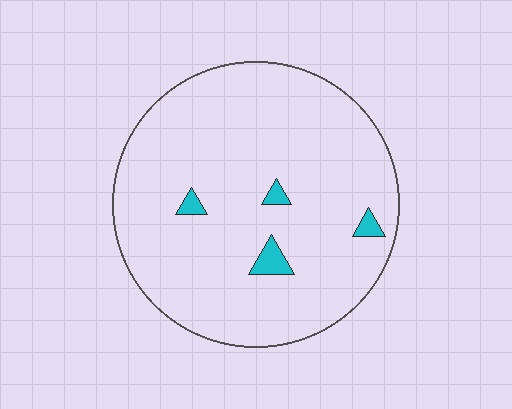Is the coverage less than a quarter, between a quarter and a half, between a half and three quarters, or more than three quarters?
Less than a quarter.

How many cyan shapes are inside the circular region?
4.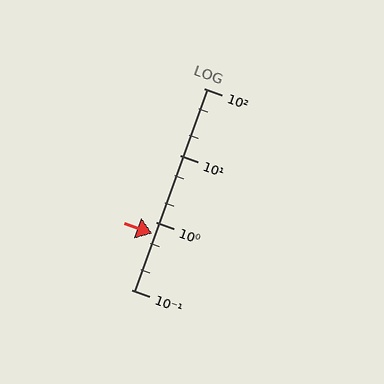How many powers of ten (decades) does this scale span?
The scale spans 3 decades, from 0.1 to 100.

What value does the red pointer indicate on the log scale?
The pointer indicates approximately 0.69.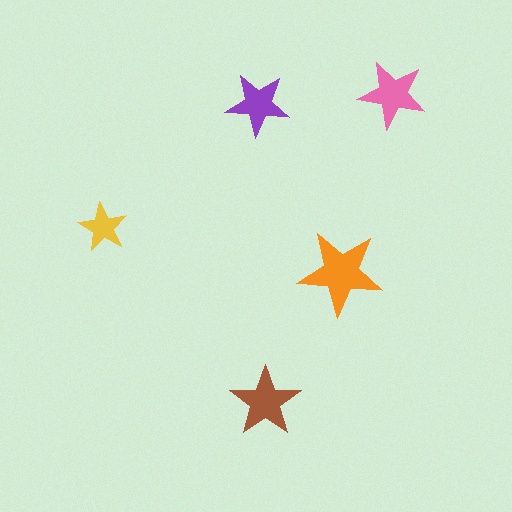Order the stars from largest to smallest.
the orange one, the brown one, the pink one, the purple one, the yellow one.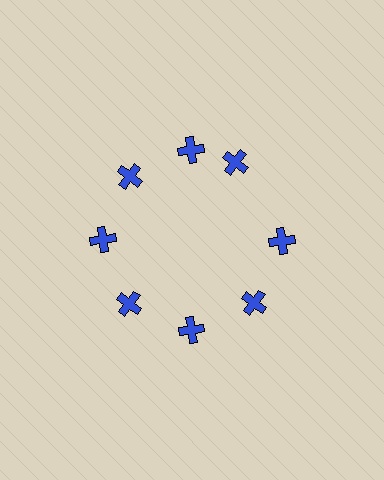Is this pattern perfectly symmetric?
No. The 8 blue crosses are arranged in a ring, but one element near the 2 o'clock position is rotated out of alignment along the ring, breaking the 8-fold rotational symmetry.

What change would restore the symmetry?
The symmetry would be restored by rotating it back into even spacing with its neighbors so that all 8 crosses sit at equal angles and equal distance from the center.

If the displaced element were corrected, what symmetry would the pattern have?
It would have 8-fold rotational symmetry — the pattern would map onto itself every 45 degrees.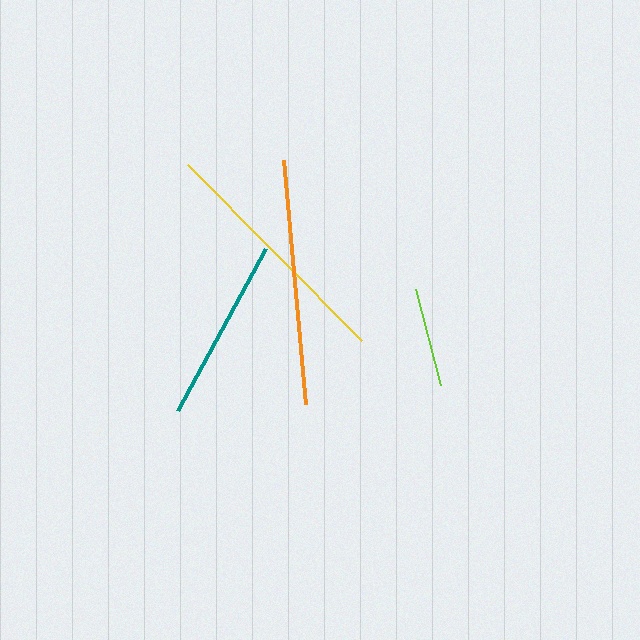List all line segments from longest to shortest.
From longest to shortest: yellow, orange, teal, lime.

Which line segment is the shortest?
The lime line is the shortest at approximately 99 pixels.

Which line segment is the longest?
The yellow line is the longest at approximately 248 pixels.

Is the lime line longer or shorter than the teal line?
The teal line is longer than the lime line.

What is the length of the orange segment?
The orange segment is approximately 245 pixels long.